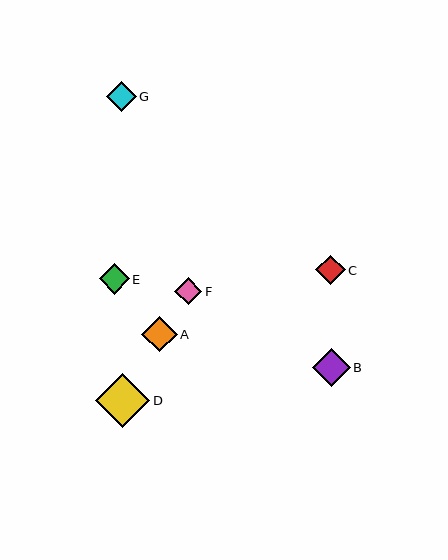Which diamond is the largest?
Diamond D is the largest with a size of approximately 54 pixels.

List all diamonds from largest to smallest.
From largest to smallest: D, B, A, E, G, C, F.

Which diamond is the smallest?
Diamond F is the smallest with a size of approximately 27 pixels.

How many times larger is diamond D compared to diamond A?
Diamond D is approximately 1.5 times the size of diamond A.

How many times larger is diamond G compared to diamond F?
Diamond G is approximately 1.1 times the size of diamond F.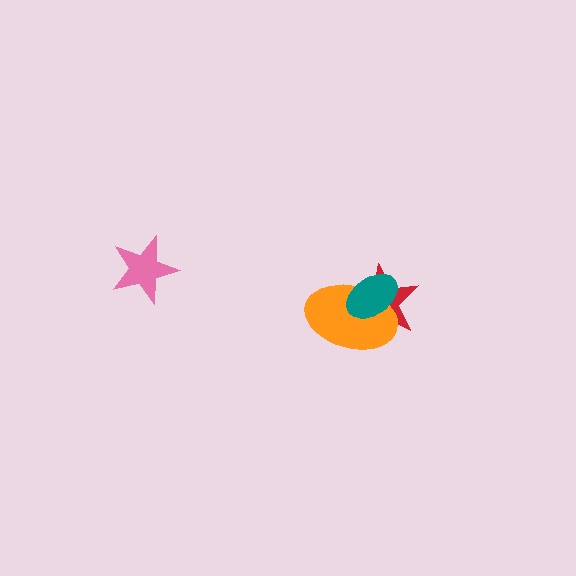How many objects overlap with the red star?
2 objects overlap with the red star.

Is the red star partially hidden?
Yes, it is partially covered by another shape.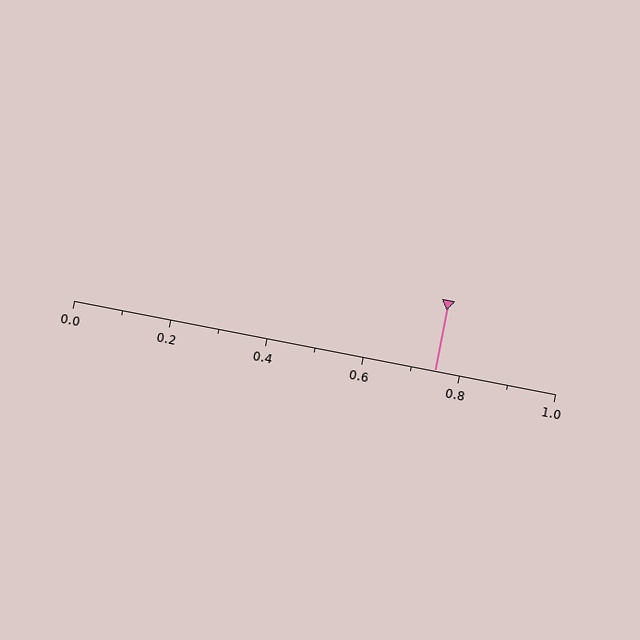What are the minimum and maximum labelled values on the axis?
The axis runs from 0.0 to 1.0.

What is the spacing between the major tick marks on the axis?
The major ticks are spaced 0.2 apart.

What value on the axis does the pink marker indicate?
The marker indicates approximately 0.75.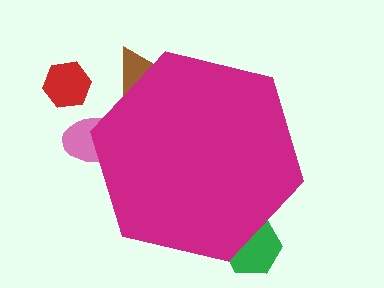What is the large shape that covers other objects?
A magenta hexagon.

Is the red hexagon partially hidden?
No, the red hexagon is fully visible.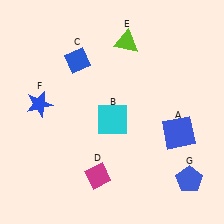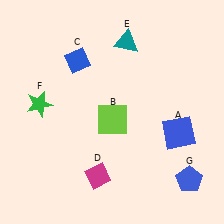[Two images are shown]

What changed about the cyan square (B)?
In Image 1, B is cyan. In Image 2, it changed to lime.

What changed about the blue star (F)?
In Image 1, F is blue. In Image 2, it changed to green.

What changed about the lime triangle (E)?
In Image 1, E is lime. In Image 2, it changed to teal.